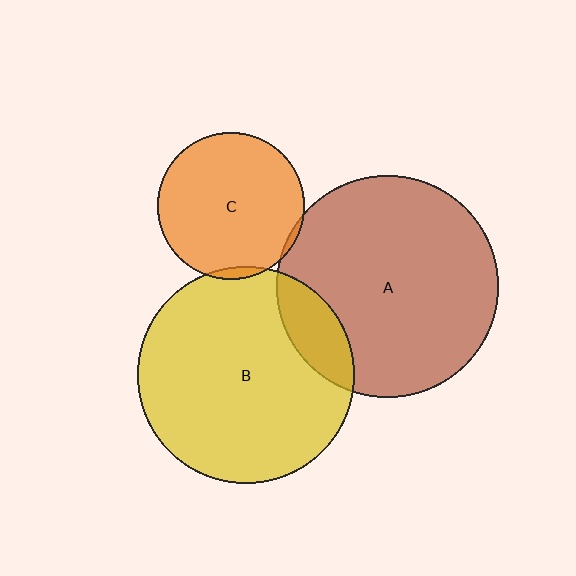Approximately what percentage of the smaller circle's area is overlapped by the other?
Approximately 5%.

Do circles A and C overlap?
Yes.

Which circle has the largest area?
Circle A (brown).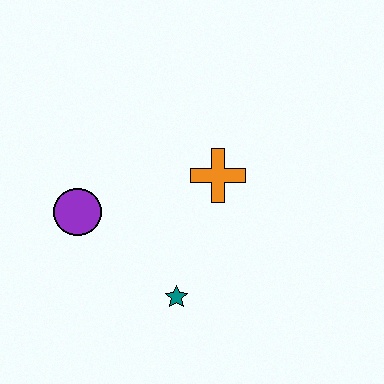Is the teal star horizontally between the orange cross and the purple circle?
Yes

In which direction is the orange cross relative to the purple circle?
The orange cross is to the right of the purple circle.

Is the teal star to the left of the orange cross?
Yes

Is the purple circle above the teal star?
Yes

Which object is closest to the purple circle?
The teal star is closest to the purple circle.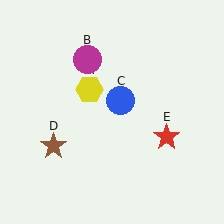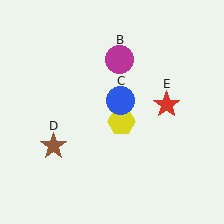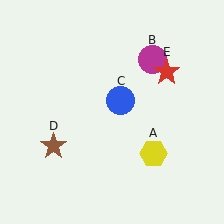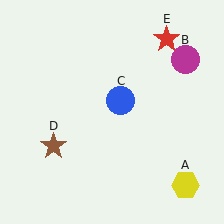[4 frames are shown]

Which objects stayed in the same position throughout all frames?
Blue circle (object C) and brown star (object D) remained stationary.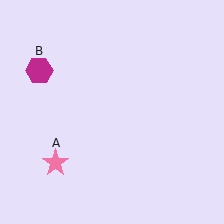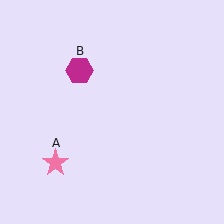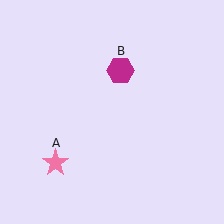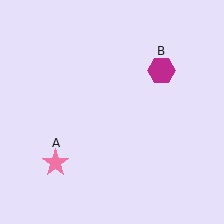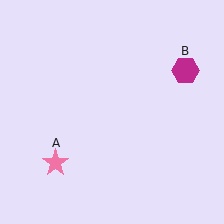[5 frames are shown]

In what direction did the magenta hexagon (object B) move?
The magenta hexagon (object B) moved right.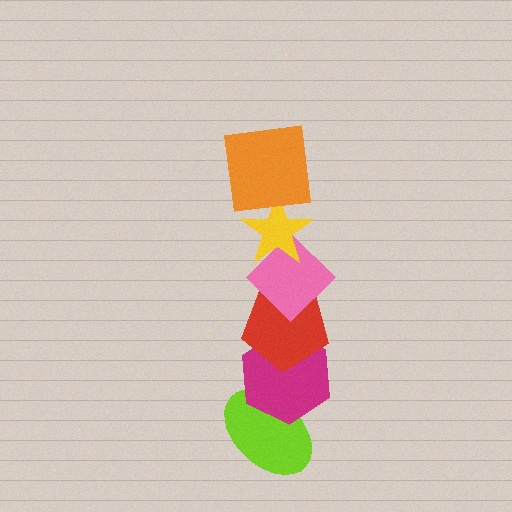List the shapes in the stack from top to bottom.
From top to bottom: the orange square, the yellow star, the pink diamond, the red pentagon, the magenta hexagon, the lime ellipse.